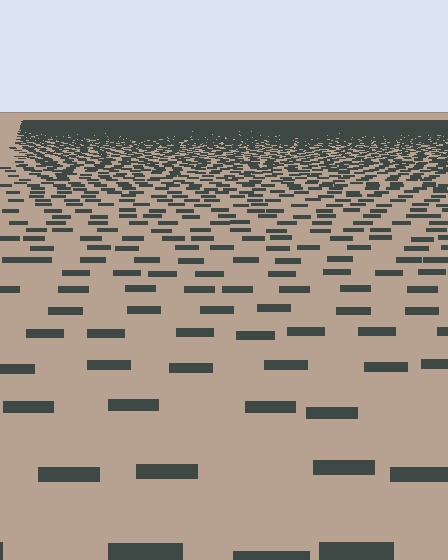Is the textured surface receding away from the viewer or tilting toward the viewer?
The surface is receding away from the viewer. Texture elements get smaller and denser toward the top.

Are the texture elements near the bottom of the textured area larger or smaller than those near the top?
Larger. Near the bottom, elements are closer to the viewer and appear at a bigger on-screen size.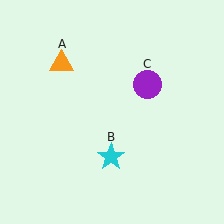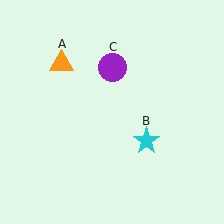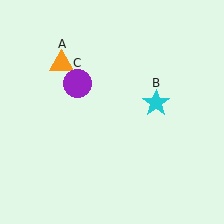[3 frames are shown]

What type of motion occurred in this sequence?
The cyan star (object B), purple circle (object C) rotated counterclockwise around the center of the scene.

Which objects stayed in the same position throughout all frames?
Orange triangle (object A) remained stationary.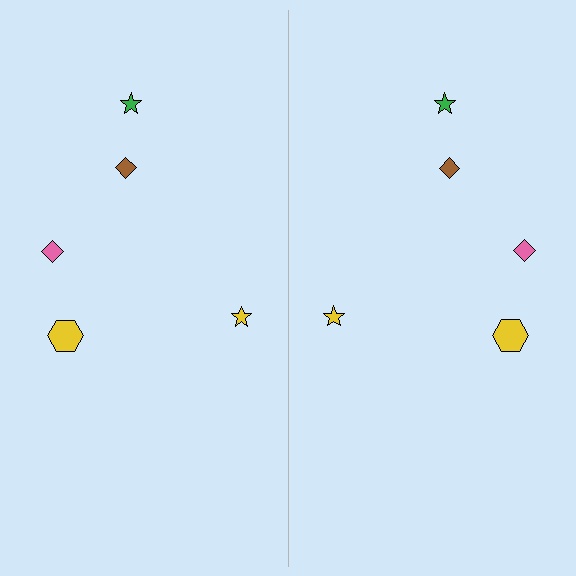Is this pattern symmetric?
Yes, this pattern has bilateral (reflection) symmetry.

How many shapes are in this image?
There are 10 shapes in this image.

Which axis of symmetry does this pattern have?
The pattern has a vertical axis of symmetry running through the center of the image.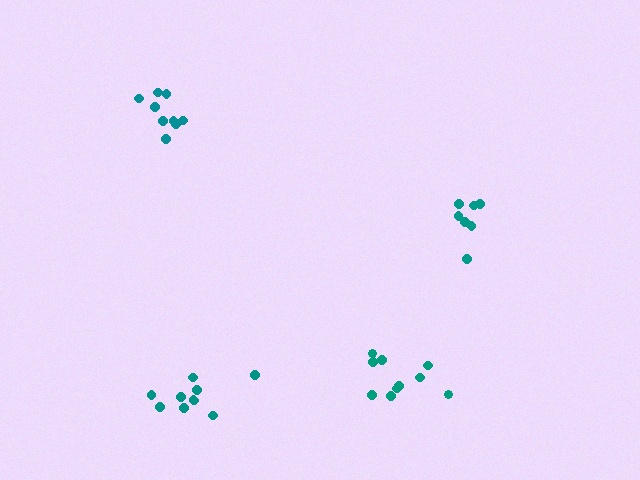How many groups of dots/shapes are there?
There are 4 groups.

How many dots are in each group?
Group 1: 9 dots, Group 2: 10 dots, Group 3: 10 dots, Group 4: 7 dots (36 total).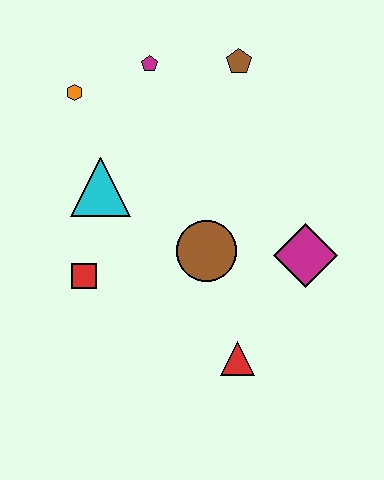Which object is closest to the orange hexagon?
The magenta pentagon is closest to the orange hexagon.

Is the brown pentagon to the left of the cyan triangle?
No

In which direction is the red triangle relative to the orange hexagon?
The red triangle is below the orange hexagon.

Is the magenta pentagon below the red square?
No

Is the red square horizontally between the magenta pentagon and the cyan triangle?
No